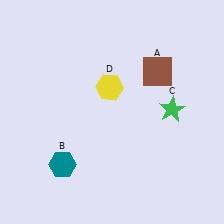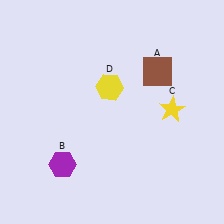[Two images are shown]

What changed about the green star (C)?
In Image 1, C is green. In Image 2, it changed to yellow.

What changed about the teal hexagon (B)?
In Image 1, B is teal. In Image 2, it changed to purple.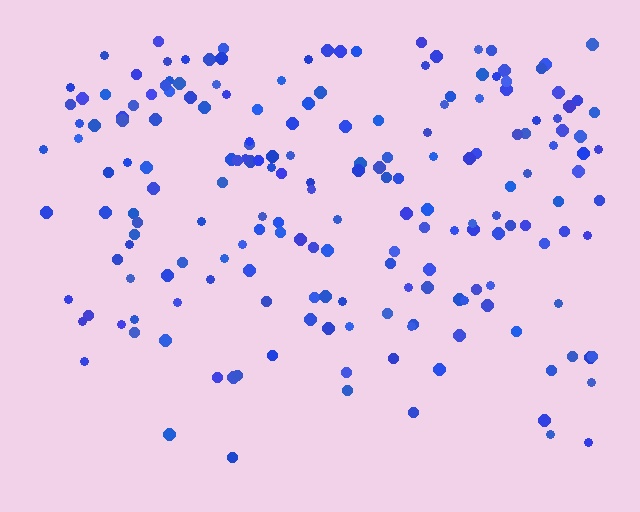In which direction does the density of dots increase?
From bottom to top, with the top side densest.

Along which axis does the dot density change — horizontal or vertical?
Vertical.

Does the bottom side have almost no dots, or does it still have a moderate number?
Still a moderate number, just noticeably fewer than the top.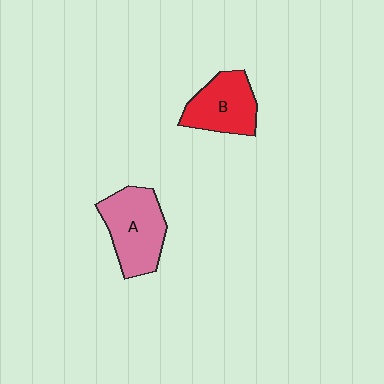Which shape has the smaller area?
Shape B (red).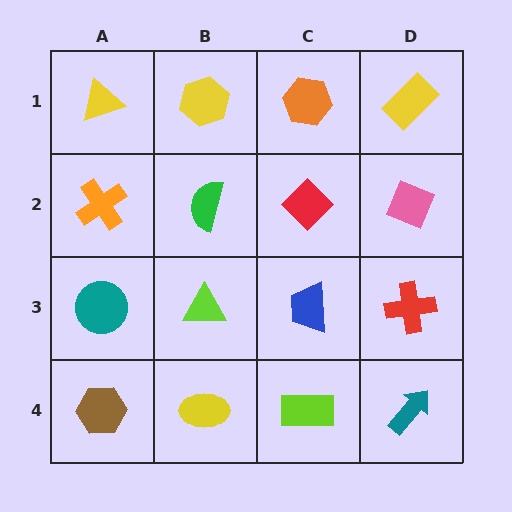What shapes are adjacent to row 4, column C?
A blue trapezoid (row 3, column C), a yellow ellipse (row 4, column B), a teal arrow (row 4, column D).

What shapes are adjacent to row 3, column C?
A red diamond (row 2, column C), a lime rectangle (row 4, column C), a lime triangle (row 3, column B), a red cross (row 3, column D).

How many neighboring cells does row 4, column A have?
2.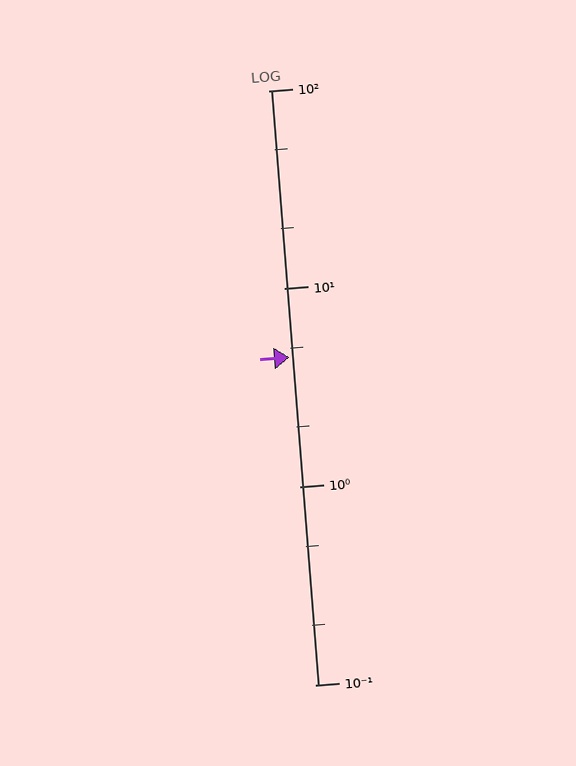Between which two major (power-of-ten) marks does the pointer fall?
The pointer is between 1 and 10.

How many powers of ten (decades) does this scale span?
The scale spans 3 decades, from 0.1 to 100.